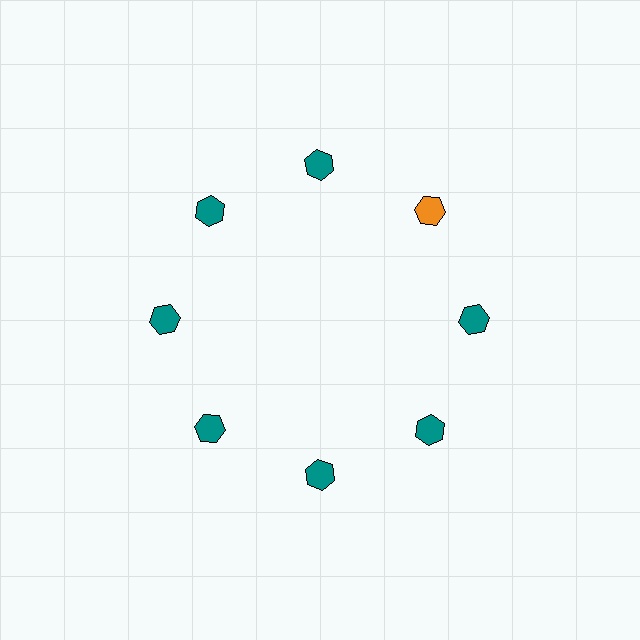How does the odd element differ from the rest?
It has a different color: orange instead of teal.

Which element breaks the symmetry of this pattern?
The orange hexagon at roughly the 2 o'clock position breaks the symmetry. All other shapes are teal hexagons.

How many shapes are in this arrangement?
There are 8 shapes arranged in a ring pattern.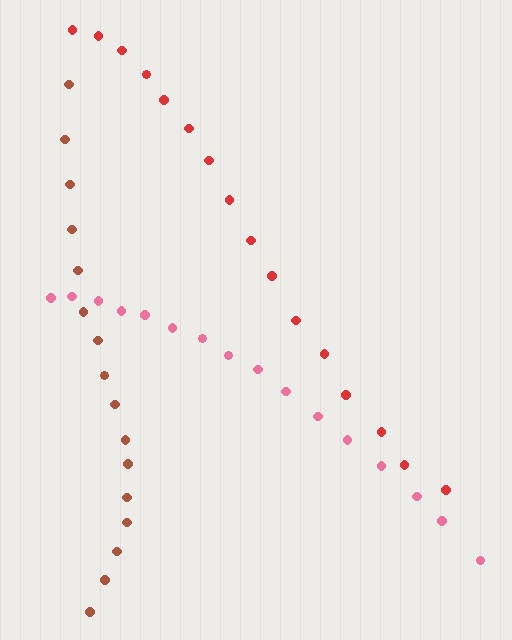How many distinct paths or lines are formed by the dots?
There are 3 distinct paths.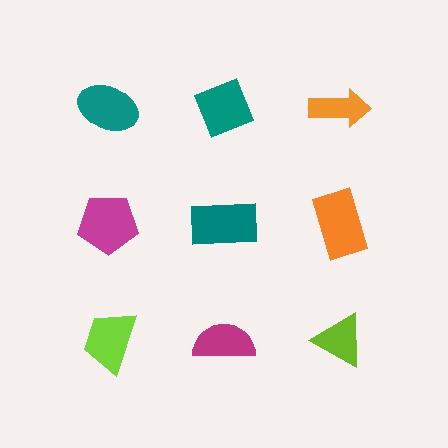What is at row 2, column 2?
A teal rectangle.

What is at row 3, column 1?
A lime trapezoid.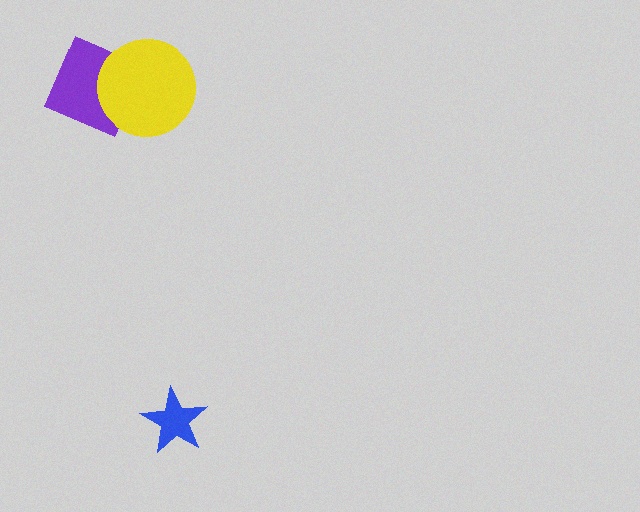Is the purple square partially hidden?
Yes, it is partially covered by another shape.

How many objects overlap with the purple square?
1 object overlaps with the purple square.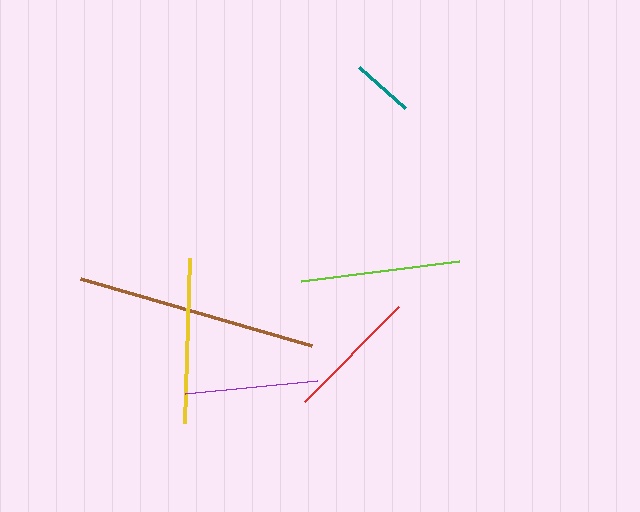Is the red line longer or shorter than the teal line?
The red line is longer than the teal line.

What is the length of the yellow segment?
The yellow segment is approximately 165 pixels long.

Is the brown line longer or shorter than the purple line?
The brown line is longer than the purple line.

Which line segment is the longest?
The brown line is the longest at approximately 241 pixels.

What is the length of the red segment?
The red segment is approximately 134 pixels long.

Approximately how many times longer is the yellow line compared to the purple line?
The yellow line is approximately 1.2 times the length of the purple line.